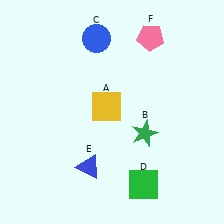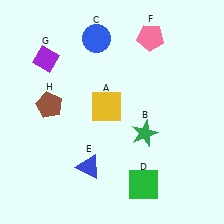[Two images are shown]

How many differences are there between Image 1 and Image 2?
There are 2 differences between the two images.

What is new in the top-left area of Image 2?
A brown pentagon (H) was added in the top-left area of Image 2.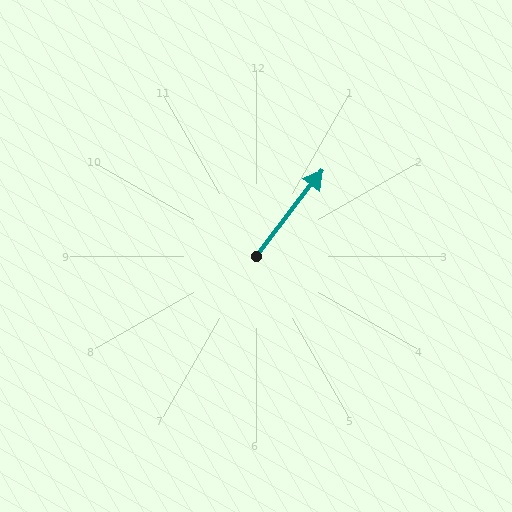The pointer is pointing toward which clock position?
Roughly 1 o'clock.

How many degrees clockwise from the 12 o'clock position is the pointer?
Approximately 38 degrees.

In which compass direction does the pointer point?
Northeast.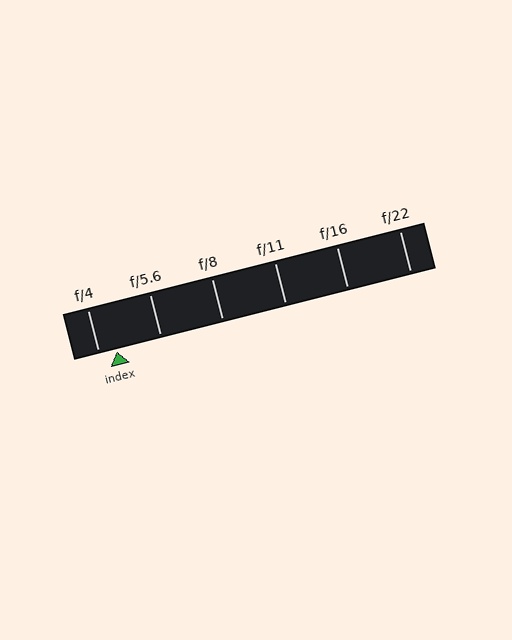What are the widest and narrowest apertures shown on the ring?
The widest aperture shown is f/4 and the narrowest is f/22.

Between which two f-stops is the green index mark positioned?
The index mark is between f/4 and f/5.6.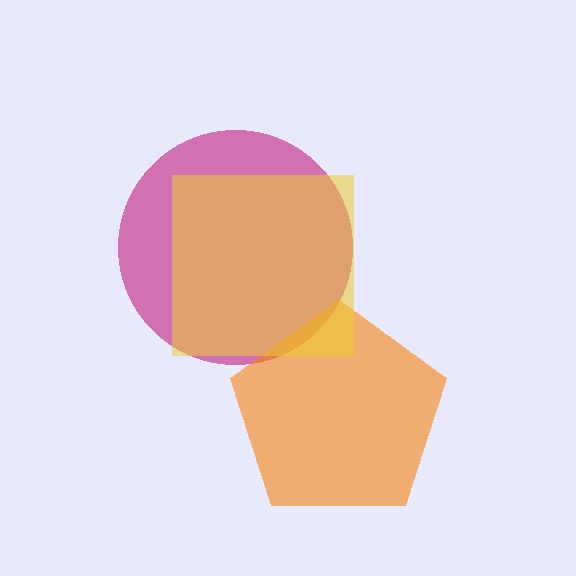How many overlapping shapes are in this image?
There are 3 overlapping shapes in the image.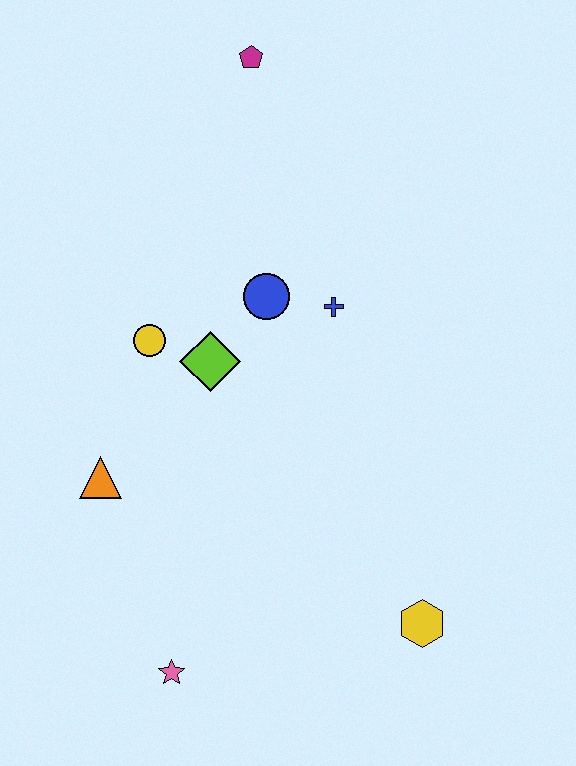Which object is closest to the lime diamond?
The yellow circle is closest to the lime diamond.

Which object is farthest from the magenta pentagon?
The pink star is farthest from the magenta pentagon.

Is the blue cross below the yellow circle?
No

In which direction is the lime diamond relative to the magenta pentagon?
The lime diamond is below the magenta pentagon.